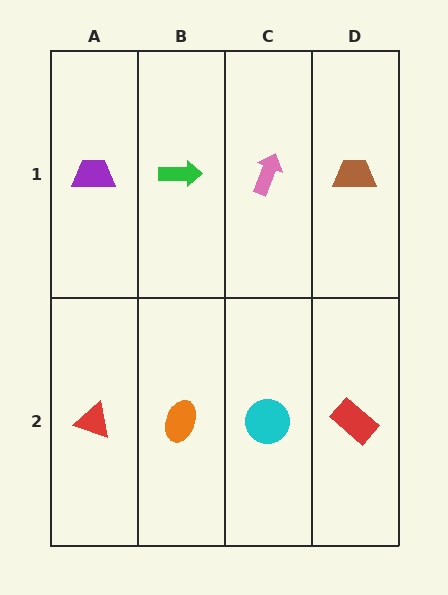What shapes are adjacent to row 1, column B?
An orange ellipse (row 2, column B), a purple trapezoid (row 1, column A), a pink arrow (row 1, column C).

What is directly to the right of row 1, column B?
A pink arrow.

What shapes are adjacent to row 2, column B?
A green arrow (row 1, column B), a red triangle (row 2, column A), a cyan circle (row 2, column C).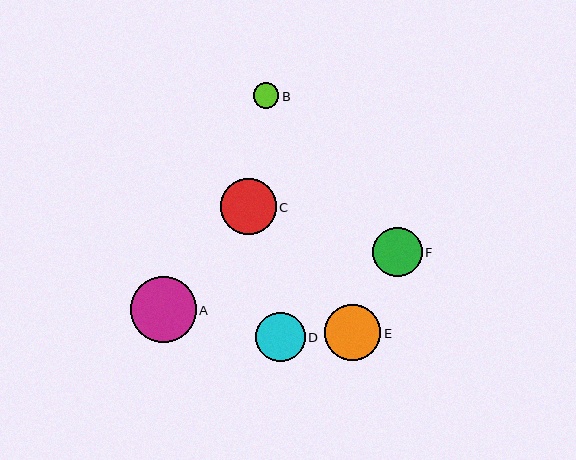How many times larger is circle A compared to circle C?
Circle A is approximately 1.2 times the size of circle C.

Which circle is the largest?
Circle A is the largest with a size of approximately 66 pixels.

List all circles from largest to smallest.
From largest to smallest: A, E, C, F, D, B.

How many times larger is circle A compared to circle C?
Circle A is approximately 1.2 times the size of circle C.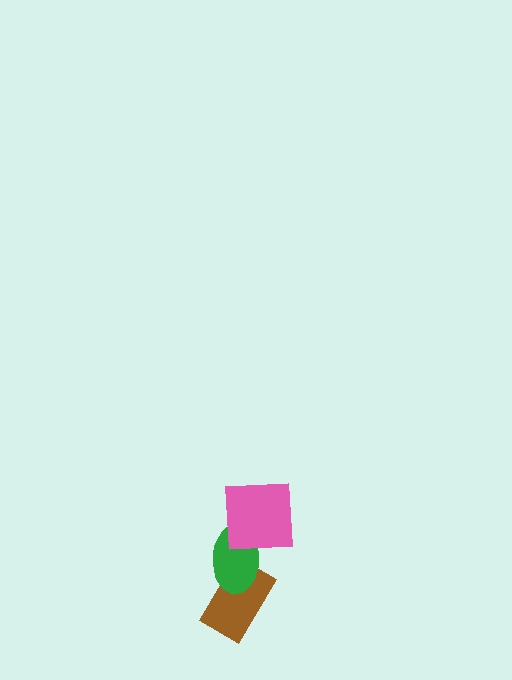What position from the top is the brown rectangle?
The brown rectangle is 3rd from the top.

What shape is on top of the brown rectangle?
The green ellipse is on top of the brown rectangle.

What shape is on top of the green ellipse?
The pink square is on top of the green ellipse.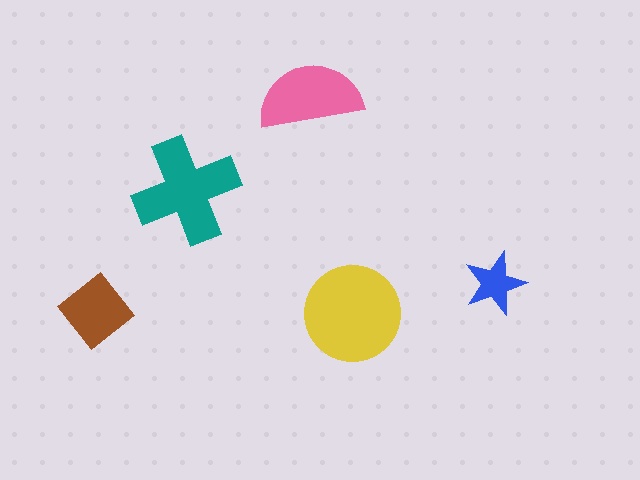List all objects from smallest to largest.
The blue star, the brown diamond, the pink semicircle, the teal cross, the yellow circle.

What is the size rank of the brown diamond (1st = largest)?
4th.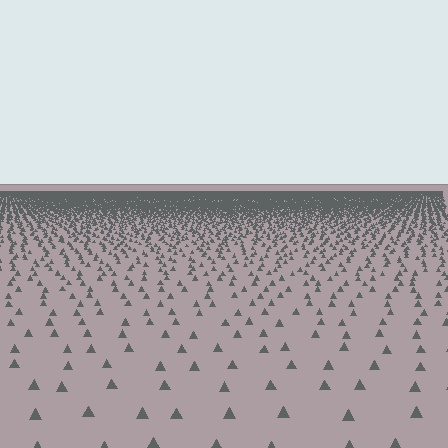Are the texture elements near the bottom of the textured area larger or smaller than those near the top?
Larger. Near the bottom, elements are closer to the viewer and appear at a bigger on-screen size.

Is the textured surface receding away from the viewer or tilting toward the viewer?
The surface is receding away from the viewer. Texture elements get smaller and denser toward the top.